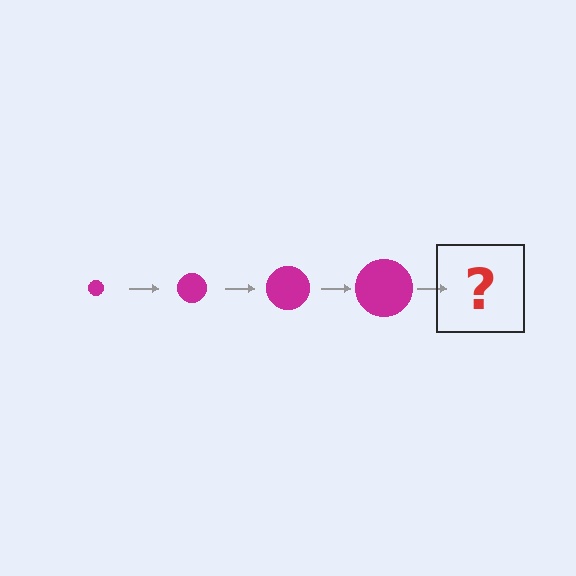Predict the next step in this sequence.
The next step is a magenta circle, larger than the previous one.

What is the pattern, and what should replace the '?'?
The pattern is that the circle gets progressively larger each step. The '?' should be a magenta circle, larger than the previous one.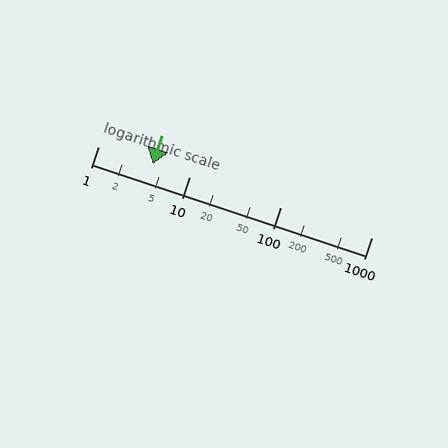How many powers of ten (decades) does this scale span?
The scale spans 3 decades, from 1 to 1000.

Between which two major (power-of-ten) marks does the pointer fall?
The pointer is between 1 and 10.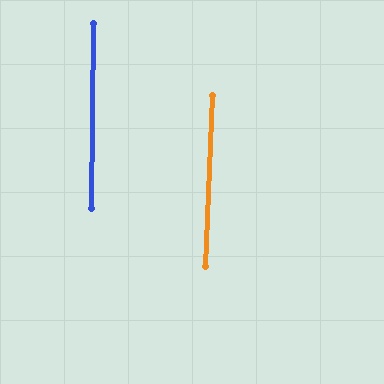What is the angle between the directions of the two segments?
Approximately 2 degrees.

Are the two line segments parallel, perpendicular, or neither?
Parallel — their directions differ by only 1.7°.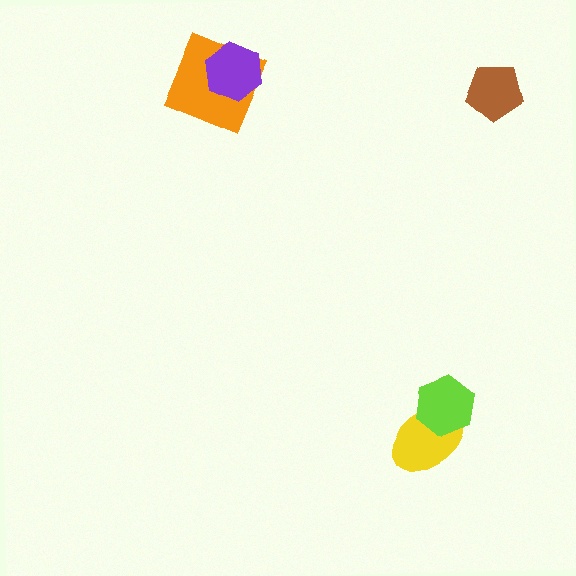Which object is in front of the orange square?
The purple hexagon is in front of the orange square.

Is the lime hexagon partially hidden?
No, no other shape covers it.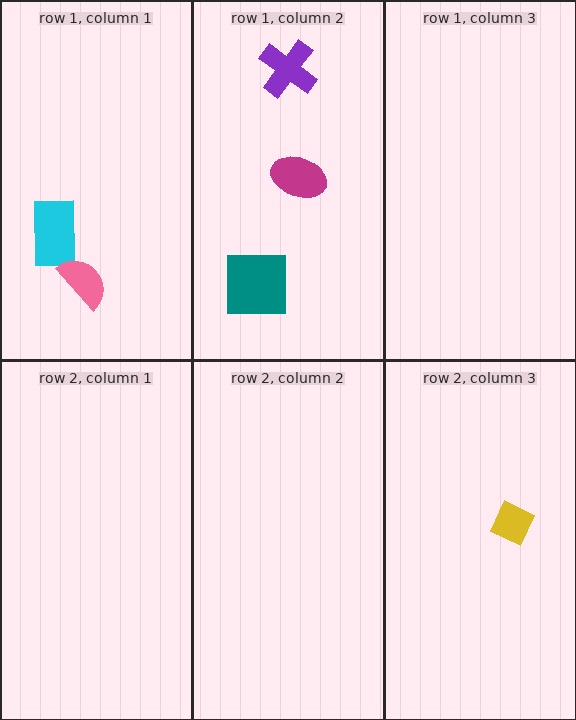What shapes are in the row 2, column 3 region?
The yellow diamond.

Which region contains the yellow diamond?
The row 2, column 3 region.